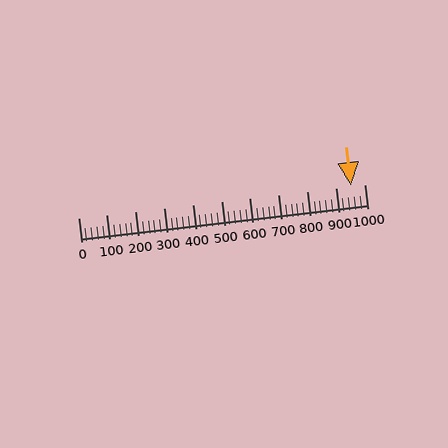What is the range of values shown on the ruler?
The ruler shows values from 0 to 1000.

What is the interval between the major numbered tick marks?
The major tick marks are spaced 100 units apart.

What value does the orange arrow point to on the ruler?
The orange arrow points to approximately 953.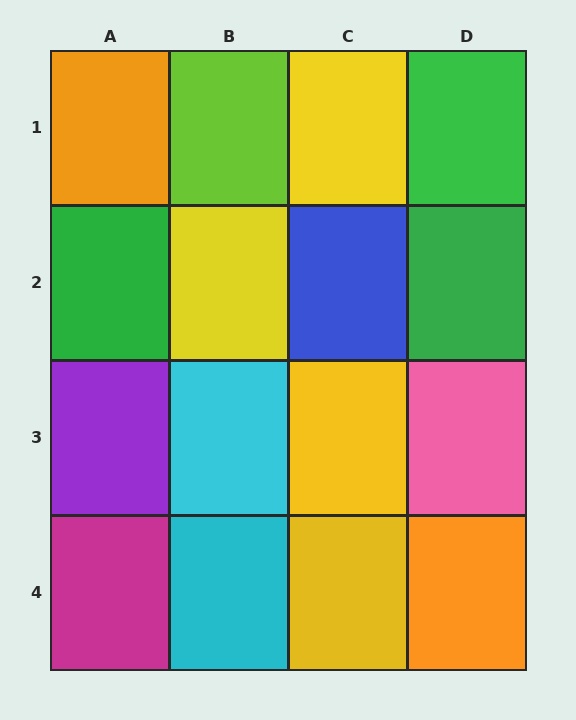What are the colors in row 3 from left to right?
Purple, cyan, yellow, pink.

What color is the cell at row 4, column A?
Magenta.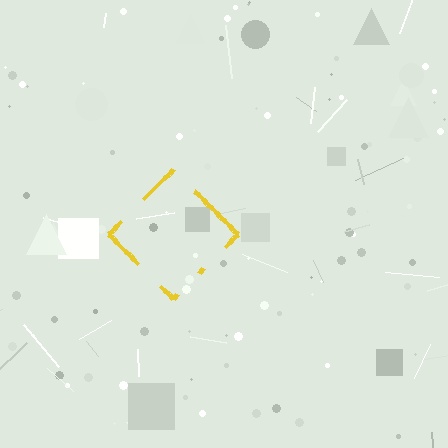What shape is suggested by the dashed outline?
The dashed outline suggests a diamond.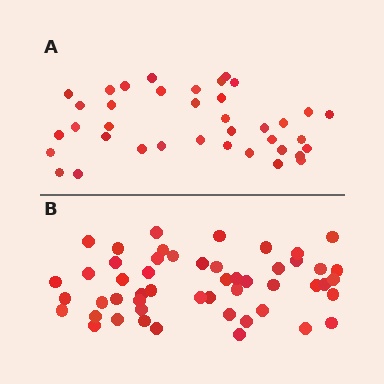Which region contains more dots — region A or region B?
Region B (the bottom region) has more dots.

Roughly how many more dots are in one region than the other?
Region B has approximately 15 more dots than region A.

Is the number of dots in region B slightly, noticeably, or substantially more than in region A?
Region B has noticeably more, but not dramatically so. The ratio is roughly 1.3 to 1.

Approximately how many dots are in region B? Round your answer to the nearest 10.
About 50 dots. (The exact count is 51, which rounds to 50.)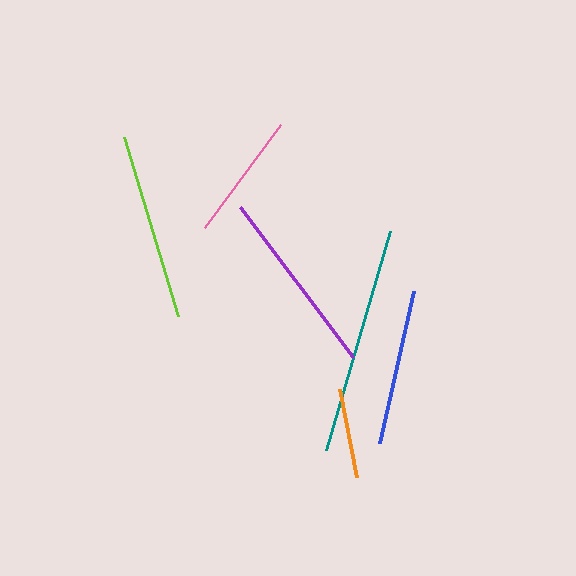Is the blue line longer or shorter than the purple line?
The purple line is longer than the blue line.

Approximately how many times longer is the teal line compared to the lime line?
The teal line is approximately 1.2 times the length of the lime line.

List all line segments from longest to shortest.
From longest to shortest: teal, purple, lime, blue, pink, orange.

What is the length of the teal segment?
The teal segment is approximately 228 pixels long.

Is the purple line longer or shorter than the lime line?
The purple line is longer than the lime line.